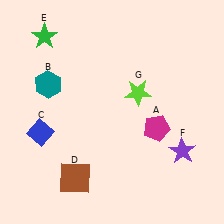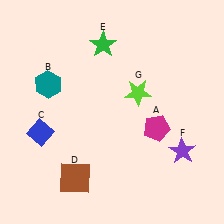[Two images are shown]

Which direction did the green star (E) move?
The green star (E) moved right.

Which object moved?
The green star (E) moved right.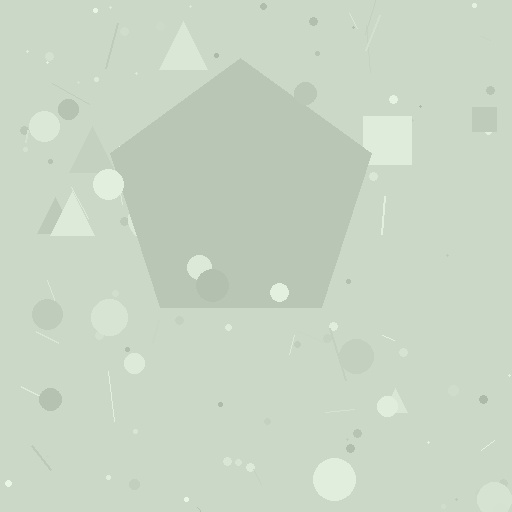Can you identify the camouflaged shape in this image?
The camouflaged shape is a pentagon.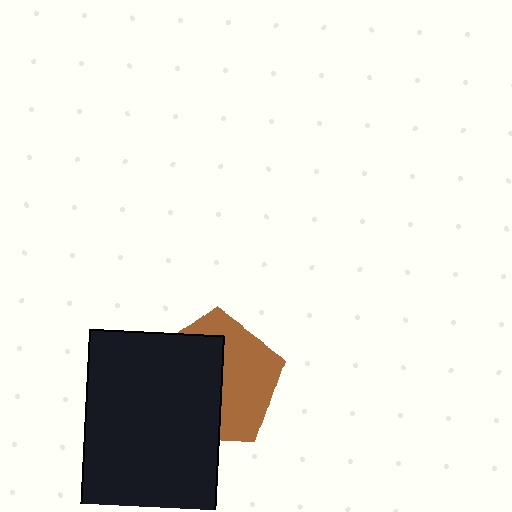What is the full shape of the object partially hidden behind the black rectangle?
The partially hidden object is a brown pentagon.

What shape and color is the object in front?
The object in front is a black rectangle.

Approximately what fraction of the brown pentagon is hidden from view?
Roughly 53% of the brown pentagon is hidden behind the black rectangle.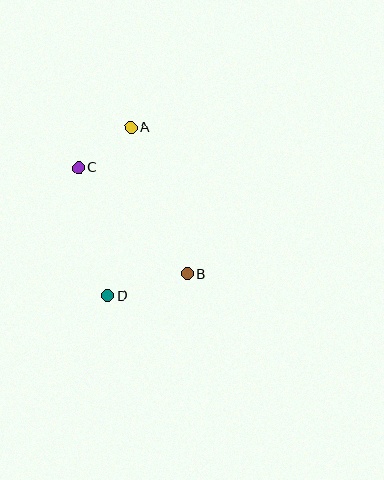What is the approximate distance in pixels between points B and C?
The distance between B and C is approximately 152 pixels.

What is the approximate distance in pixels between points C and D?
The distance between C and D is approximately 131 pixels.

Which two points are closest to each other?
Points A and C are closest to each other.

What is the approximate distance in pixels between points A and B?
The distance between A and B is approximately 157 pixels.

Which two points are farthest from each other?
Points A and D are farthest from each other.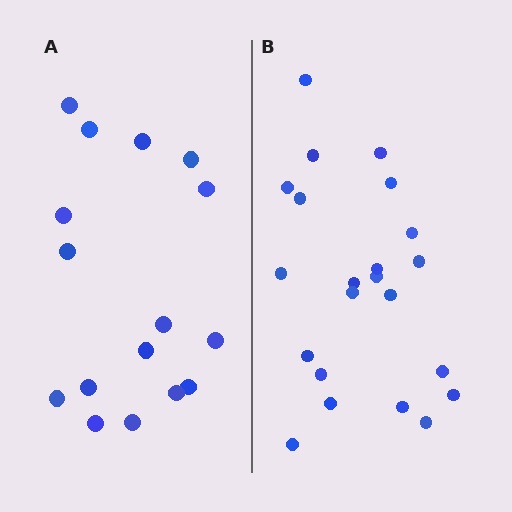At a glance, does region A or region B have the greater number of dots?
Region B (the right region) has more dots.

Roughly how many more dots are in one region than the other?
Region B has about 6 more dots than region A.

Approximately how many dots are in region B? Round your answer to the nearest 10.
About 20 dots. (The exact count is 22, which rounds to 20.)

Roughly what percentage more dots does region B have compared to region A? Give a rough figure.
About 40% more.